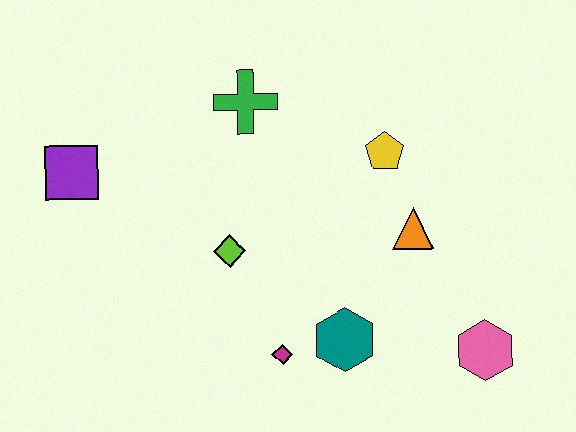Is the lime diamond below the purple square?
Yes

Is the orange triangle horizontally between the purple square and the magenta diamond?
No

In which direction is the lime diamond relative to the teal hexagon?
The lime diamond is to the left of the teal hexagon.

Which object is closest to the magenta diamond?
The teal hexagon is closest to the magenta diamond.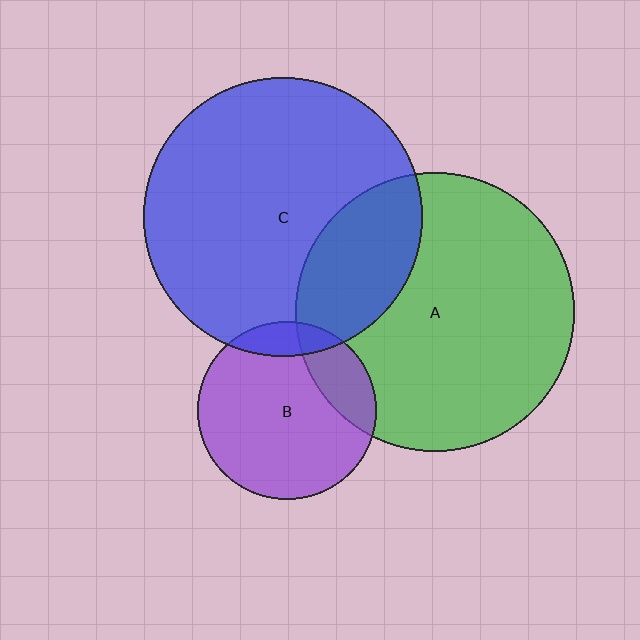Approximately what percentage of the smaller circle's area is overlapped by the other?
Approximately 25%.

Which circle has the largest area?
Circle C (blue).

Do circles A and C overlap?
Yes.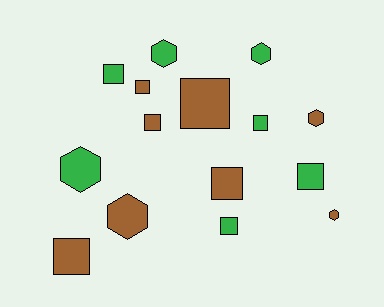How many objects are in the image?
There are 15 objects.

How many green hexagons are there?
There are 3 green hexagons.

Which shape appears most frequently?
Square, with 9 objects.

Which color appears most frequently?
Brown, with 8 objects.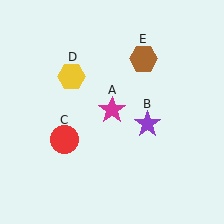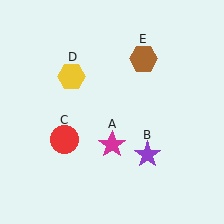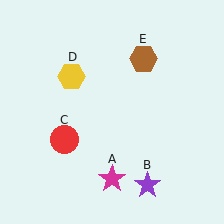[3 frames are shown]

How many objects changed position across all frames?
2 objects changed position: magenta star (object A), purple star (object B).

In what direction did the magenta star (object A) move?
The magenta star (object A) moved down.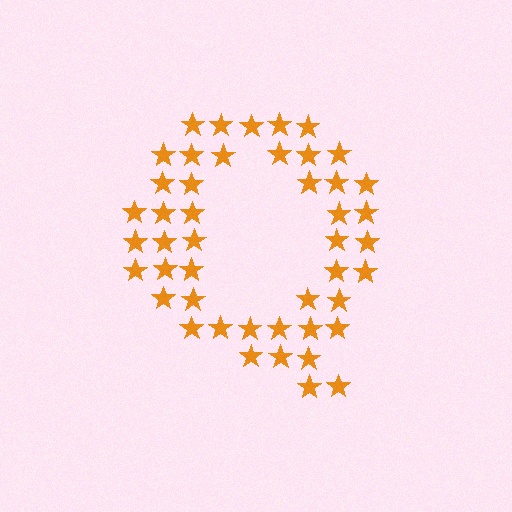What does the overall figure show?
The overall figure shows the letter Q.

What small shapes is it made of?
It is made of small stars.